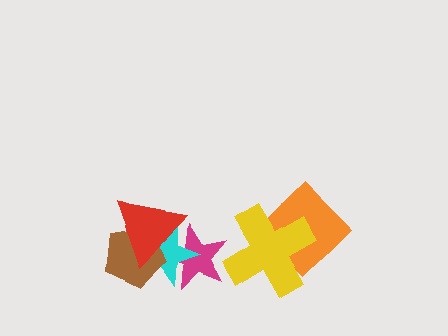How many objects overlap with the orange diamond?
1 object overlaps with the orange diamond.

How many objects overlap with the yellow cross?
1 object overlaps with the yellow cross.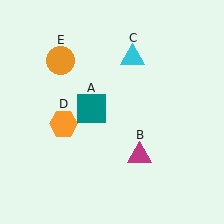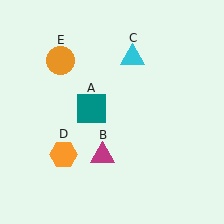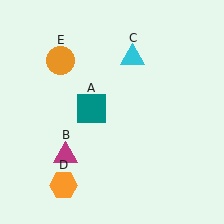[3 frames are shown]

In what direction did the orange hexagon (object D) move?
The orange hexagon (object D) moved down.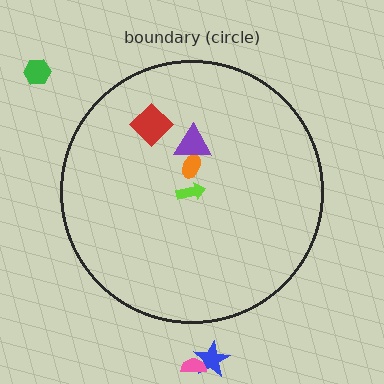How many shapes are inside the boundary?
4 inside, 3 outside.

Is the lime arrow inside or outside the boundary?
Inside.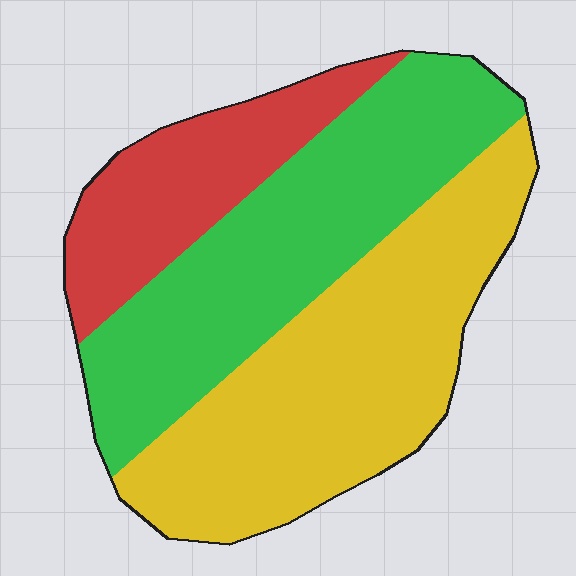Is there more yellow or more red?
Yellow.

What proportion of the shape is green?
Green covers 38% of the shape.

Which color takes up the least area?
Red, at roughly 20%.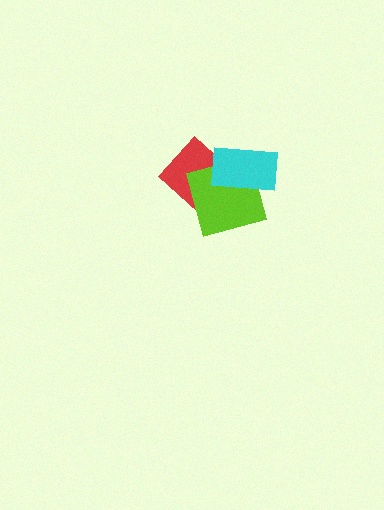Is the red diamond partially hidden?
Yes, it is partially covered by another shape.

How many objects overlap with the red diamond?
2 objects overlap with the red diamond.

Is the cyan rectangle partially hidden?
No, no other shape covers it.